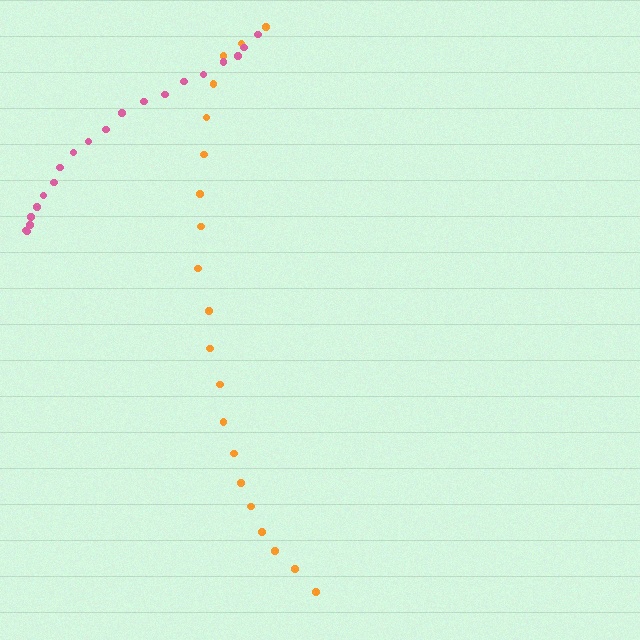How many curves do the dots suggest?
There are 2 distinct paths.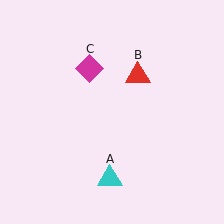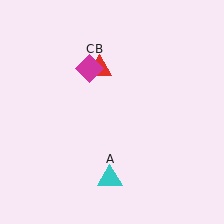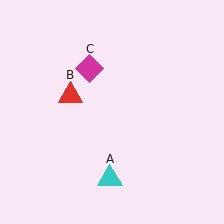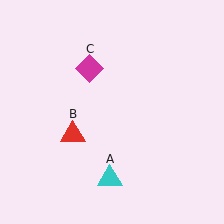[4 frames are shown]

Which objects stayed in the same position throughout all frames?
Cyan triangle (object A) and magenta diamond (object C) remained stationary.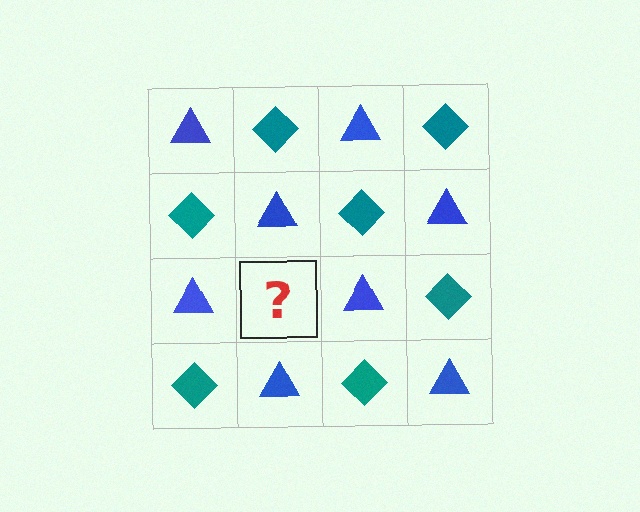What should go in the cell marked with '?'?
The missing cell should contain a teal diamond.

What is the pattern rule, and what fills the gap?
The rule is that it alternates blue triangle and teal diamond in a checkerboard pattern. The gap should be filled with a teal diamond.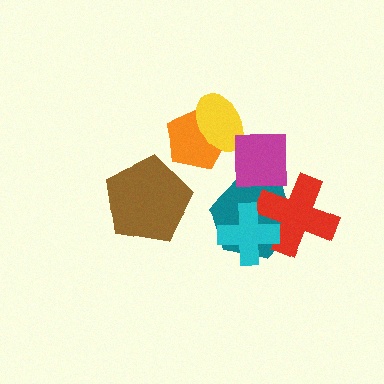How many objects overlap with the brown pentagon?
0 objects overlap with the brown pentagon.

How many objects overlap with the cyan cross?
2 objects overlap with the cyan cross.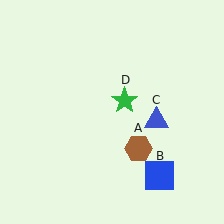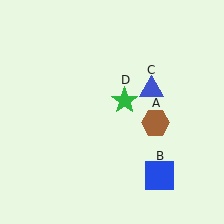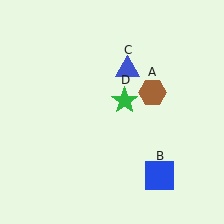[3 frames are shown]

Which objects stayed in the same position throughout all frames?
Blue square (object B) and green star (object D) remained stationary.